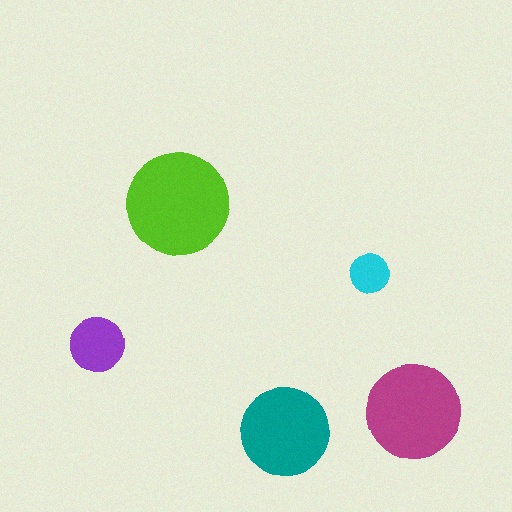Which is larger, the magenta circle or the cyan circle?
The magenta one.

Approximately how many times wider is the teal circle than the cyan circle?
About 2 times wider.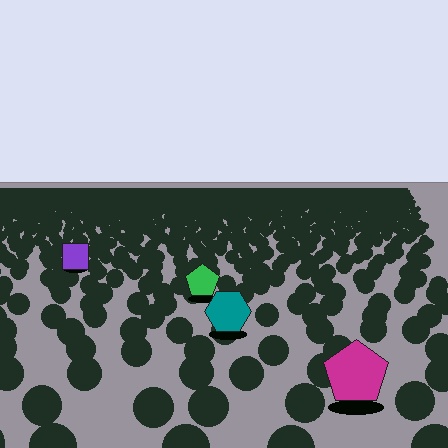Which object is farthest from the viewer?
The purple square is farthest from the viewer. It appears smaller and the ground texture around it is denser.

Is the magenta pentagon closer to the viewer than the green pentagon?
Yes. The magenta pentagon is closer — you can tell from the texture gradient: the ground texture is coarser near it.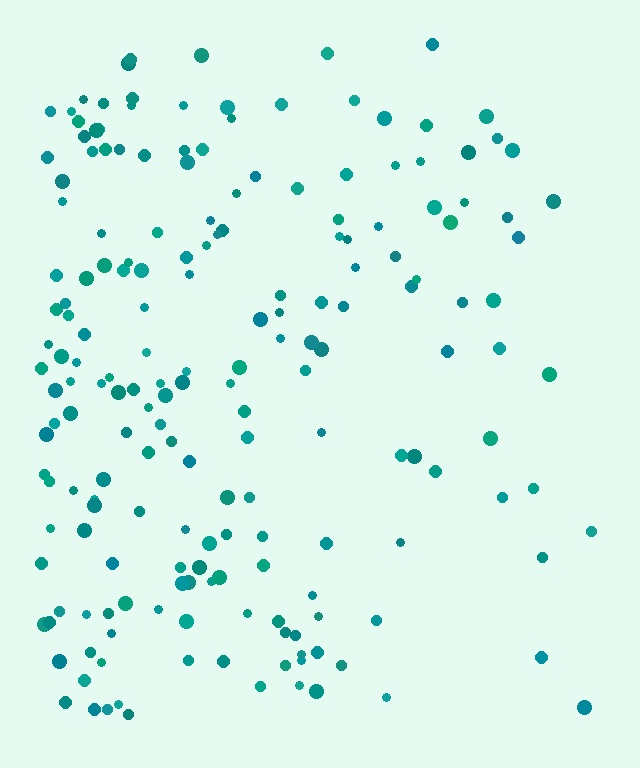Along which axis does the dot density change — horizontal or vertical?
Horizontal.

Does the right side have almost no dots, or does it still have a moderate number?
Still a moderate number, just noticeably fewer than the left.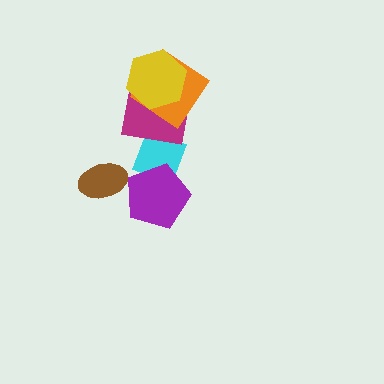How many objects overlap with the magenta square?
3 objects overlap with the magenta square.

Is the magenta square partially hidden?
Yes, it is partially covered by another shape.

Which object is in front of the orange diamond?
The yellow hexagon is in front of the orange diamond.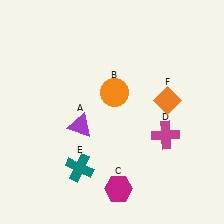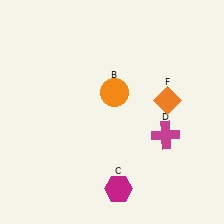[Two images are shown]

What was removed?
The teal cross (E), the purple triangle (A) were removed in Image 2.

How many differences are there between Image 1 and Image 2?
There are 2 differences between the two images.